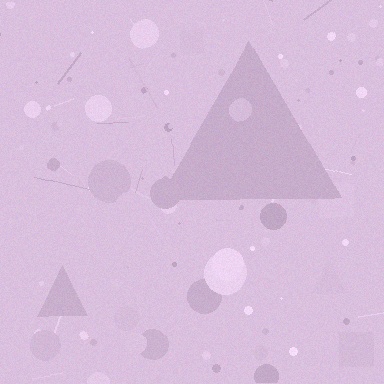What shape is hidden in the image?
A triangle is hidden in the image.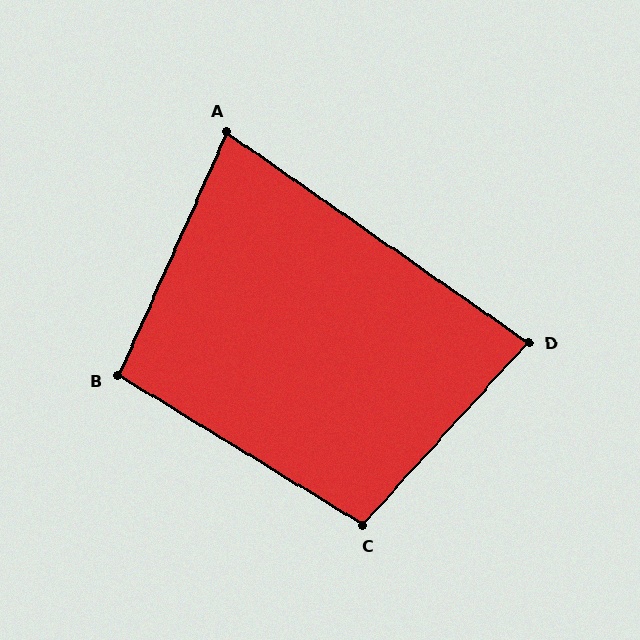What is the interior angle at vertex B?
Approximately 97 degrees (obtuse).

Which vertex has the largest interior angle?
C, at approximately 101 degrees.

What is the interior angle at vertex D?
Approximately 83 degrees (acute).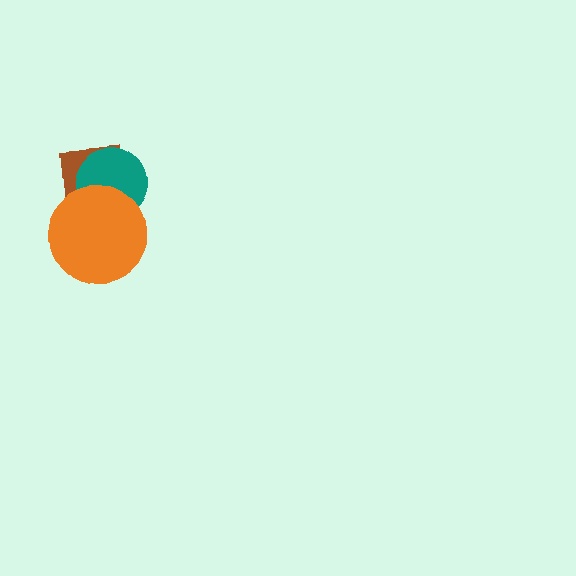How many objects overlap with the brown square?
2 objects overlap with the brown square.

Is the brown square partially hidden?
Yes, it is partially covered by another shape.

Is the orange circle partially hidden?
No, no other shape covers it.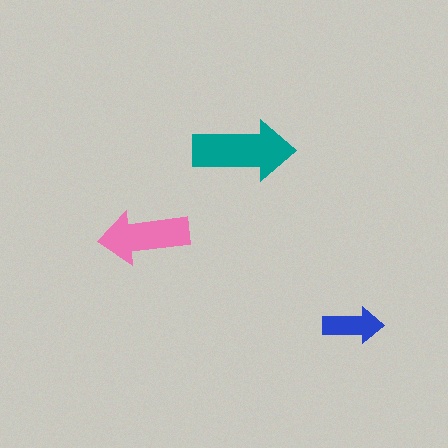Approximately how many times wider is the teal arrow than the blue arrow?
About 1.5 times wider.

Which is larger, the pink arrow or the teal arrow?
The teal one.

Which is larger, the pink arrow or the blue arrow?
The pink one.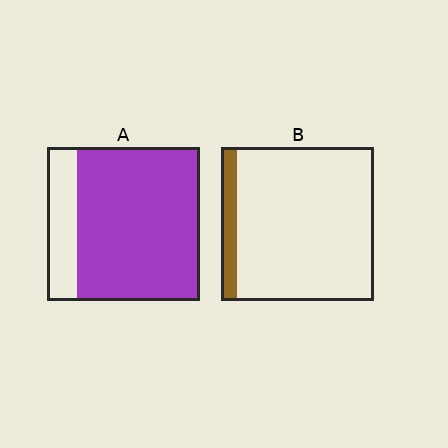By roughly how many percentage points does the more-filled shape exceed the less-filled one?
By roughly 70 percentage points (A over B).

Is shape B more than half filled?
No.